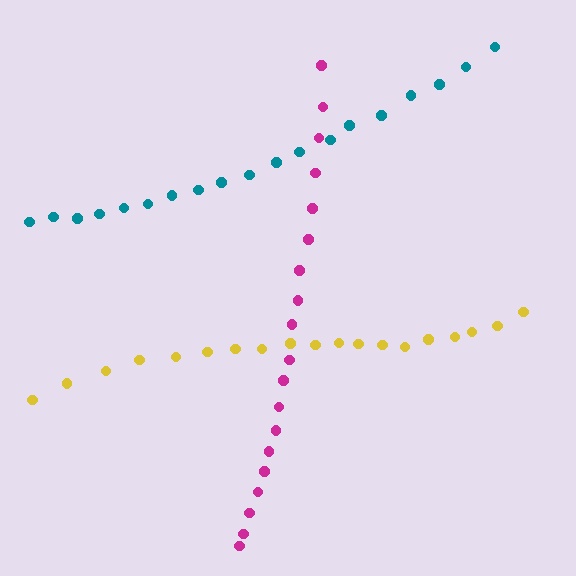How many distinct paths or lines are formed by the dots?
There are 3 distinct paths.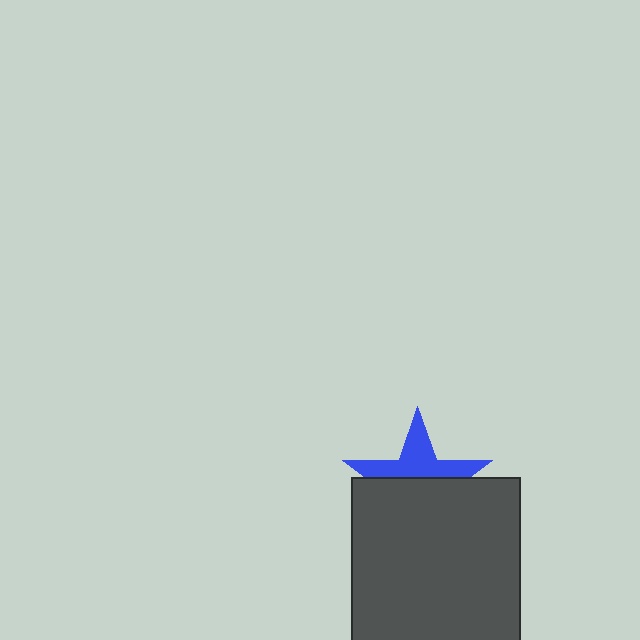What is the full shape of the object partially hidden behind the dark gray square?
The partially hidden object is a blue star.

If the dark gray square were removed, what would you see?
You would see the complete blue star.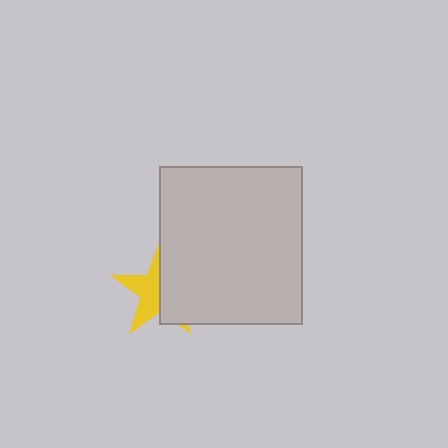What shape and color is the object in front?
The object in front is a light gray rectangle.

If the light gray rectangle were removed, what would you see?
You would see the complete yellow star.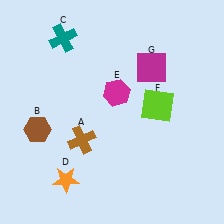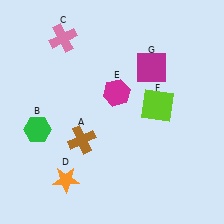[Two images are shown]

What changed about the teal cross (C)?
In Image 1, C is teal. In Image 2, it changed to pink.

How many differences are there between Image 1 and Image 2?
There are 2 differences between the two images.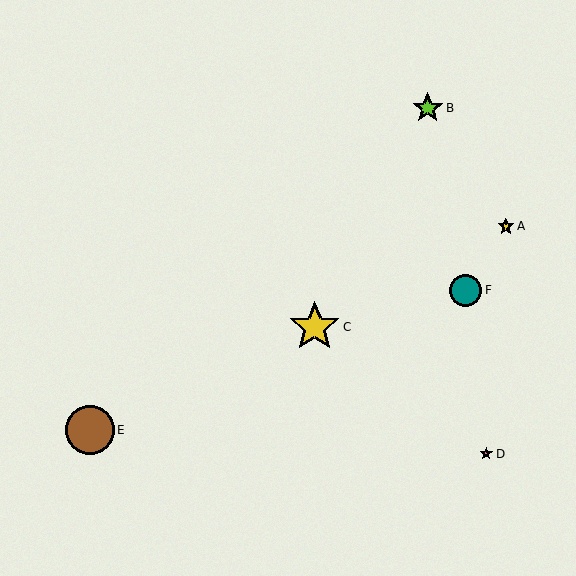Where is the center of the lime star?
The center of the lime star is at (428, 108).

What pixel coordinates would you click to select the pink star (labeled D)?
Click at (486, 454) to select the pink star D.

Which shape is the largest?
The yellow star (labeled C) is the largest.